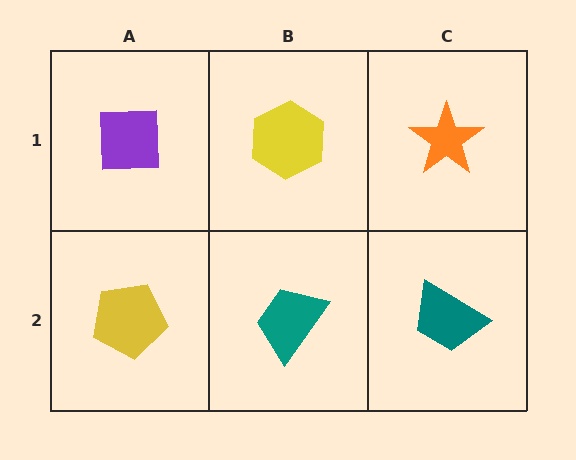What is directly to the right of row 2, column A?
A teal trapezoid.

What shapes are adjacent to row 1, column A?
A yellow pentagon (row 2, column A), a yellow hexagon (row 1, column B).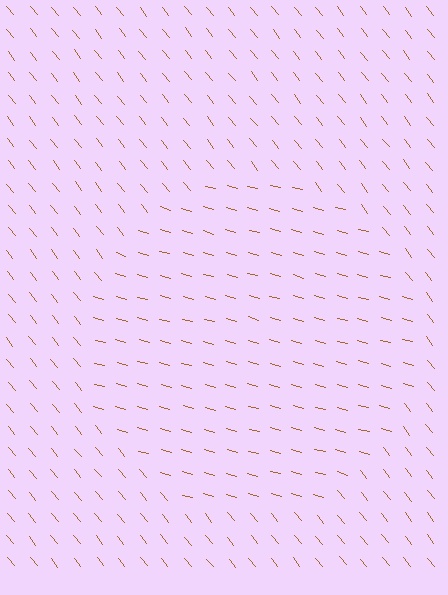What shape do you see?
I see a circle.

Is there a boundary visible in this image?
Yes, there is a texture boundary formed by a change in line orientation.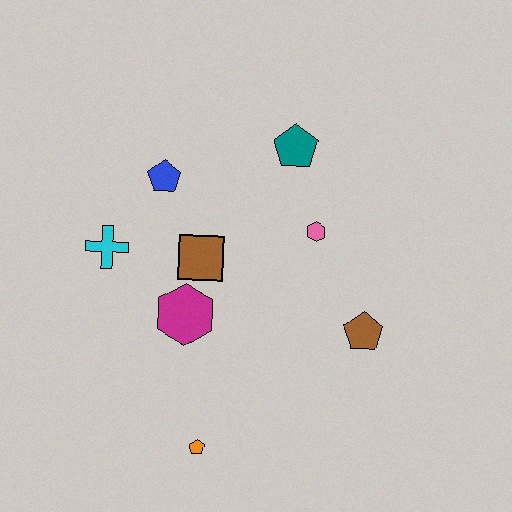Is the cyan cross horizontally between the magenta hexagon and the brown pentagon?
No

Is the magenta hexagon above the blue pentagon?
No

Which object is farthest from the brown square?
The orange pentagon is farthest from the brown square.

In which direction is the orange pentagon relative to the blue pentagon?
The orange pentagon is below the blue pentagon.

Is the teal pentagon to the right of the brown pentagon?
No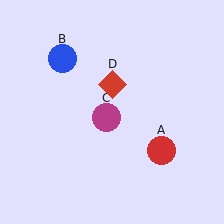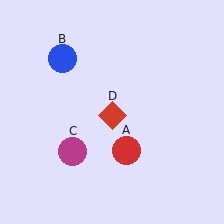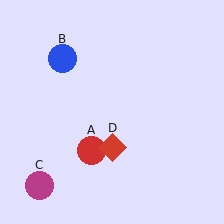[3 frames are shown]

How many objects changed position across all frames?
3 objects changed position: red circle (object A), magenta circle (object C), red diamond (object D).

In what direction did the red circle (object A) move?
The red circle (object A) moved left.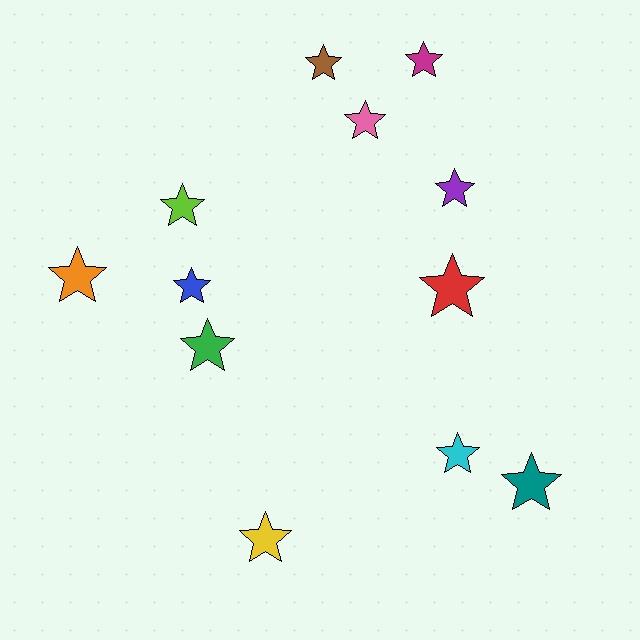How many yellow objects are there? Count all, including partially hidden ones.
There is 1 yellow object.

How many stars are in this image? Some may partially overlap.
There are 12 stars.